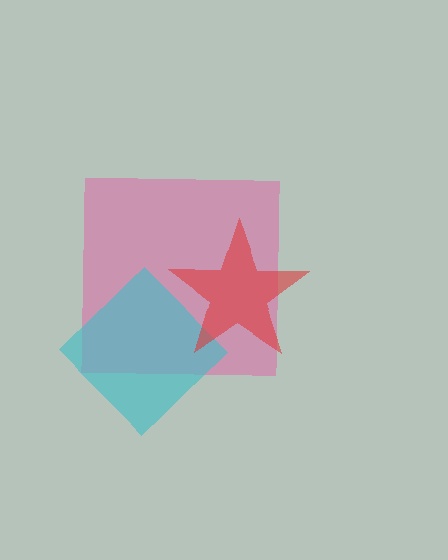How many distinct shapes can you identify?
There are 3 distinct shapes: a pink square, a cyan diamond, a red star.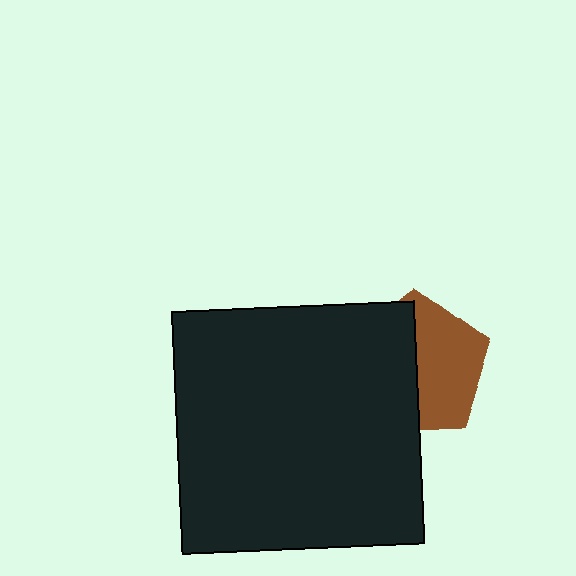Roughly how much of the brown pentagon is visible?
About half of it is visible (roughly 51%).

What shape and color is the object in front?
The object in front is a black square.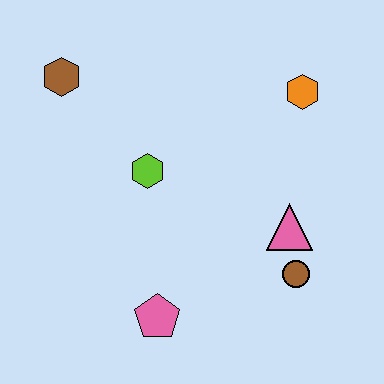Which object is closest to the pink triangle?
The brown circle is closest to the pink triangle.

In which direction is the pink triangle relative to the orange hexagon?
The pink triangle is below the orange hexagon.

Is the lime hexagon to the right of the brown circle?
No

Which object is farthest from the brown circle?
The brown hexagon is farthest from the brown circle.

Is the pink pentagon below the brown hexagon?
Yes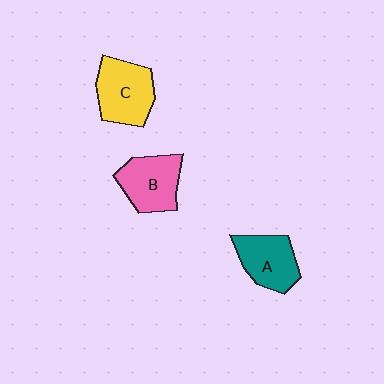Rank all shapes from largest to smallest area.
From largest to smallest: C (yellow), B (pink), A (teal).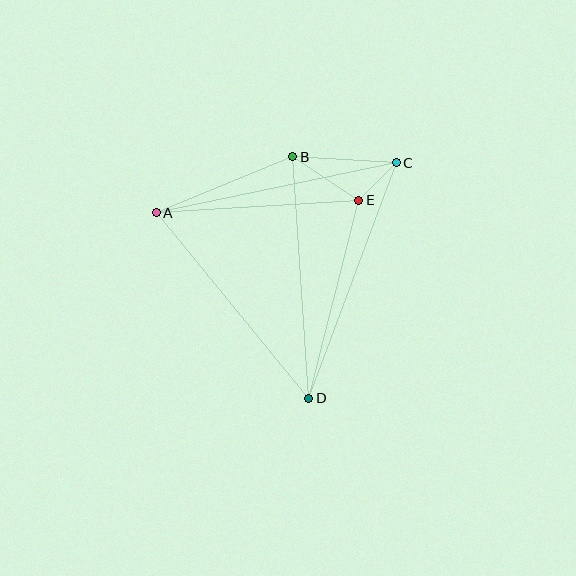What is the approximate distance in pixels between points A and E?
The distance between A and E is approximately 203 pixels.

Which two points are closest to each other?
Points C and E are closest to each other.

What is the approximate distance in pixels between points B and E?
The distance between B and E is approximately 79 pixels.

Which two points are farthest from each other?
Points C and D are farthest from each other.